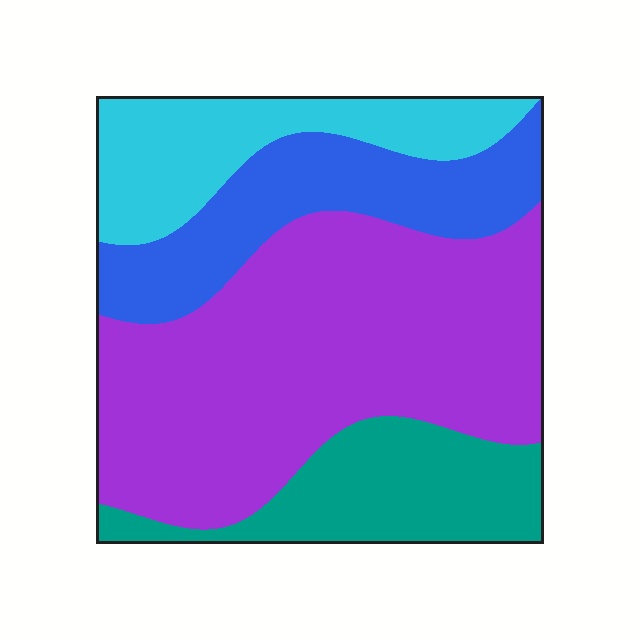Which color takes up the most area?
Purple, at roughly 50%.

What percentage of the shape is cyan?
Cyan covers roughly 15% of the shape.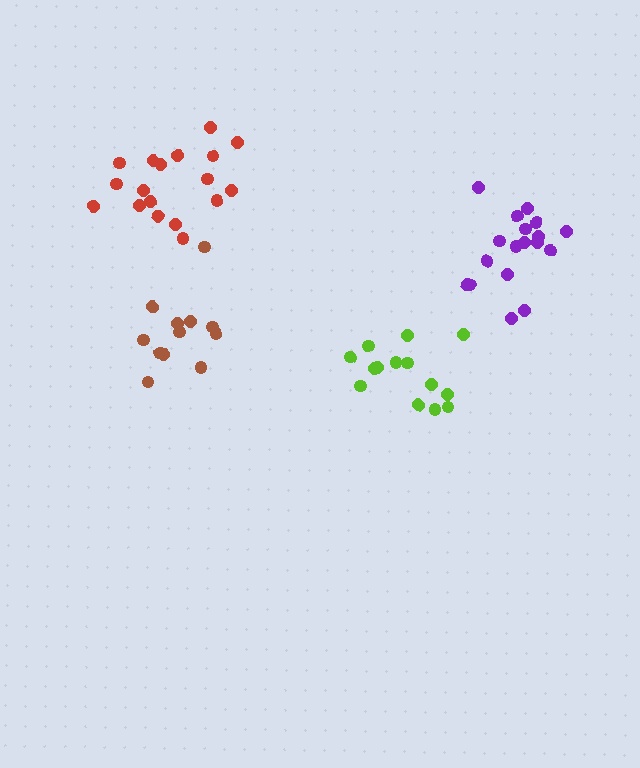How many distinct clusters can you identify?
There are 4 distinct clusters.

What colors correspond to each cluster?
The clusters are colored: purple, red, brown, lime.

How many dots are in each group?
Group 1: 18 dots, Group 2: 18 dots, Group 3: 12 dots, Group 4: 14 dots (62 total).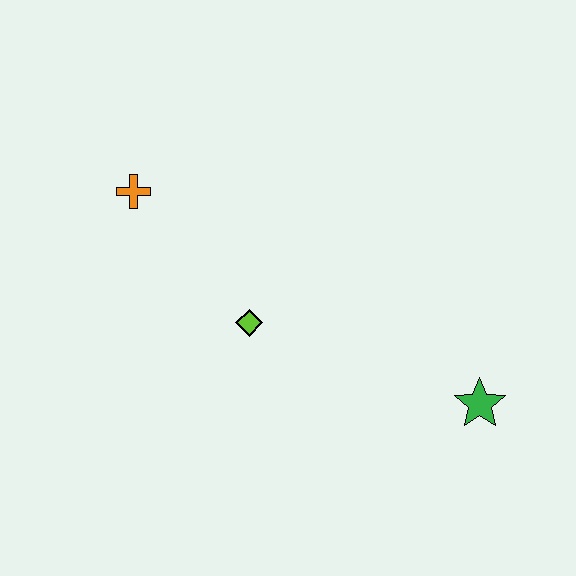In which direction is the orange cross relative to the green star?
The orange cross is to the left of the green star.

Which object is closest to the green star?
The lime diamond is closest to the green star.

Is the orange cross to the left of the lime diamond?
Yes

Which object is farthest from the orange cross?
The green star is farthest from the orange cross.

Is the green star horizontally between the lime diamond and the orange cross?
No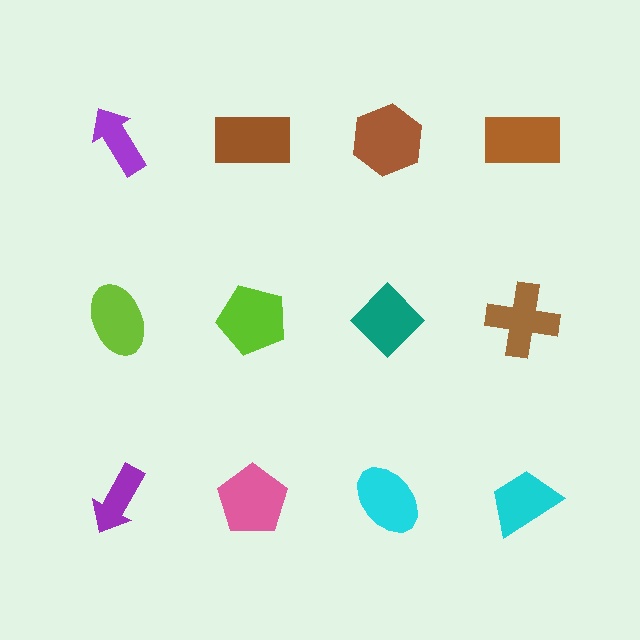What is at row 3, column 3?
A cyan ellipse.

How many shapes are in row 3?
4 shapes.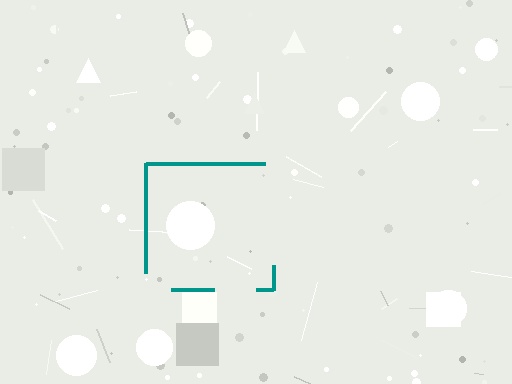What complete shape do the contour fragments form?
The contour fragments form a square.